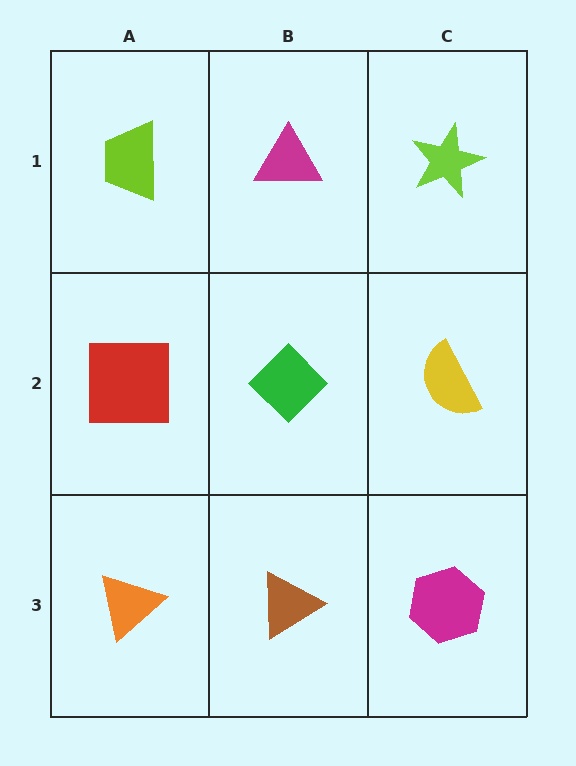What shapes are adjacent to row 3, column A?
A red square (row 2, column A), a brown triangle (row 3, column B).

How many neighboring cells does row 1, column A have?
2.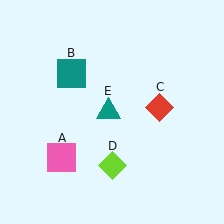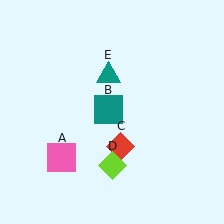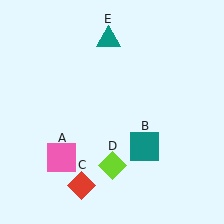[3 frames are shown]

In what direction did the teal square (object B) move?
The teal square (object B) moved down and to the right.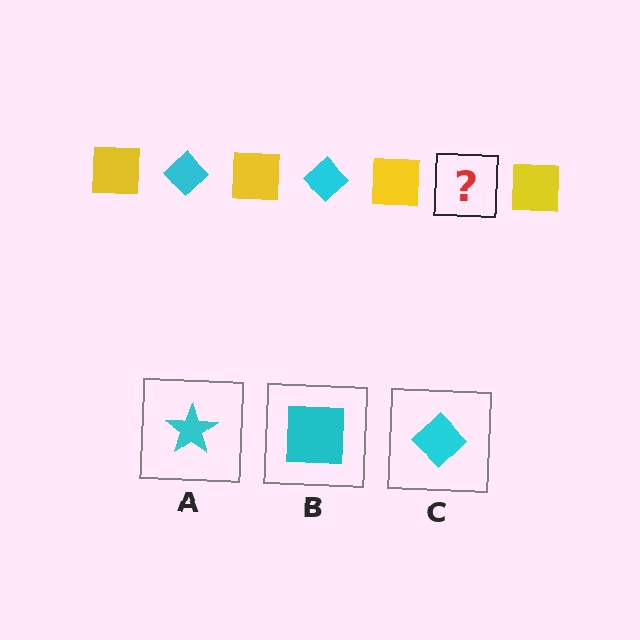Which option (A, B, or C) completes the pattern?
C.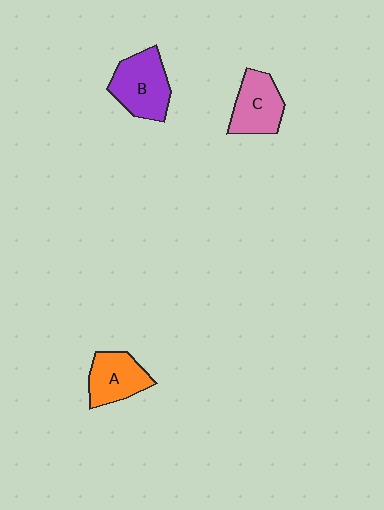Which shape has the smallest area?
Shape A (orange).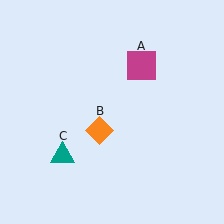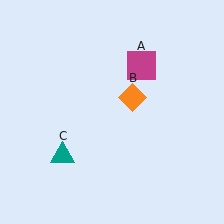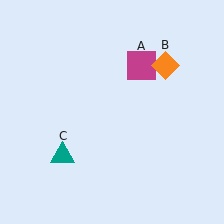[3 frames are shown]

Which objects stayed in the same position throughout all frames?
Magenta square (object A) and teal triangle (object C) remained stationary.